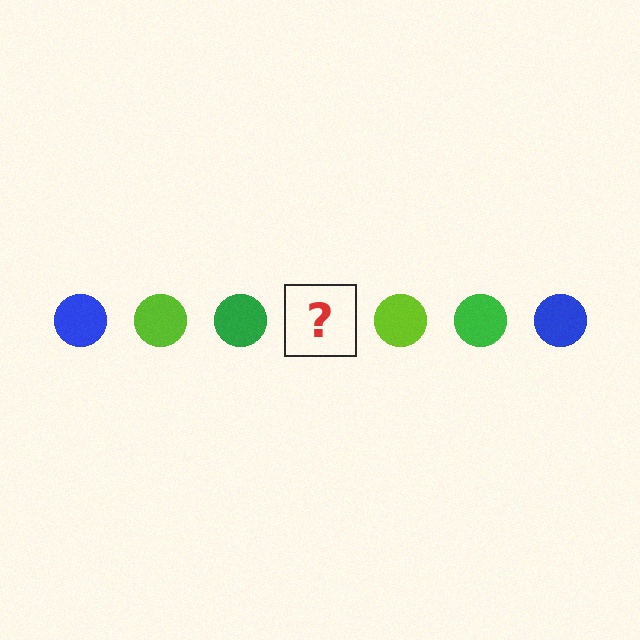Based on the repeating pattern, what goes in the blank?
The blank should be a blue circle.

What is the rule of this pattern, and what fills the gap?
The rule is that the pattern cycles through blue, lime, green circles. The gap should be filled with a blue circle.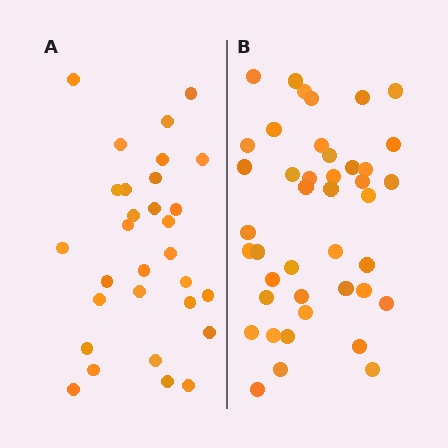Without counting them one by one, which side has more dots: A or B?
Region B (the right region) has more dots.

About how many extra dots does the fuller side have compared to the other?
Region B has roughly 12 or so more dots than region A.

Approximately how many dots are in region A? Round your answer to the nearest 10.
About 30 dots.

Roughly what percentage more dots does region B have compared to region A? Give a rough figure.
About 40% more.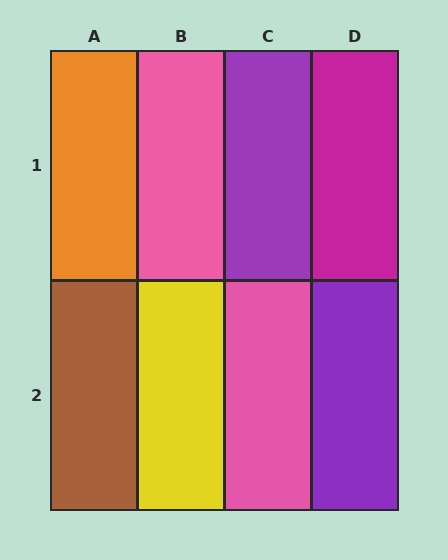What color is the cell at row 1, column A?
Orange.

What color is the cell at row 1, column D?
Magenta.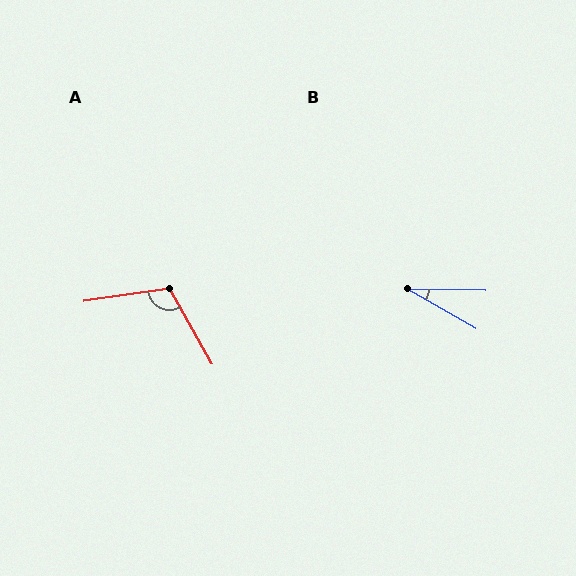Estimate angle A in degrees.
Approximately 111 degrees.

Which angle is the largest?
A, at approximately 111 degrees.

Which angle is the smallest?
B, at approximately 29 degrees.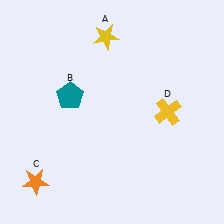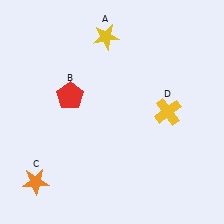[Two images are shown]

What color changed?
The pentagon (B) changed from teal in Image 1 to red in Image 2.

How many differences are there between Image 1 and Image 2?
There is 1 difference between the two images.